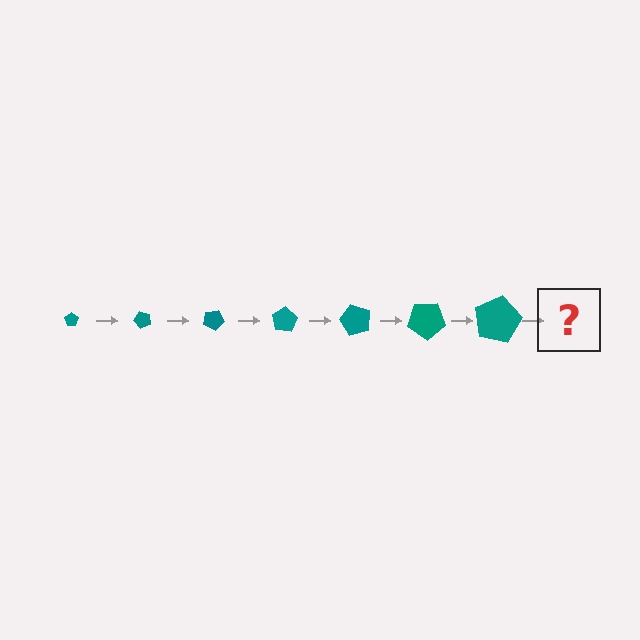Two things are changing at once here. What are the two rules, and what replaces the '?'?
The two rules are that the pentagon grows larger each step and it rotates 50 degrees each step. The '?' should be a pentagon, larger than the previous one and rotated 350 degrees from the start.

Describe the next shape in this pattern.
It should be a pentagon, larger than the previous one and rotated 350 degrees from the start.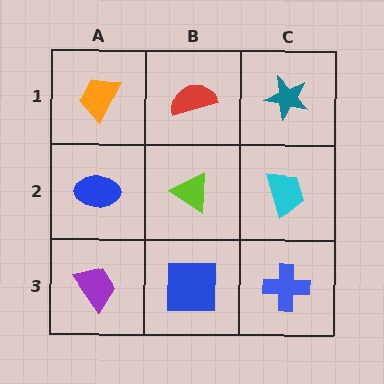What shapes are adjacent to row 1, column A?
A blue ellipse (row 2, column A), a red semicircle (row 1, column B).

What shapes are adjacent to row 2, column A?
An orange trapezoid (row 1, column A), a purple trapezoid (row 3, column A), a lime triangle (row 2, column B).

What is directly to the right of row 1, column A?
A red semicircle.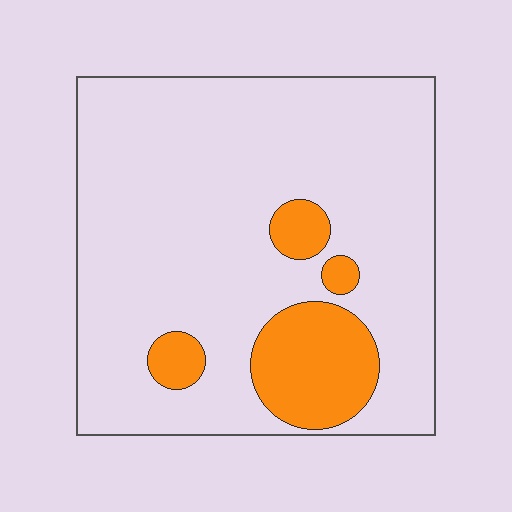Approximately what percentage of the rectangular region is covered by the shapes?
Approximately 15%.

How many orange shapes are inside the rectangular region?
4.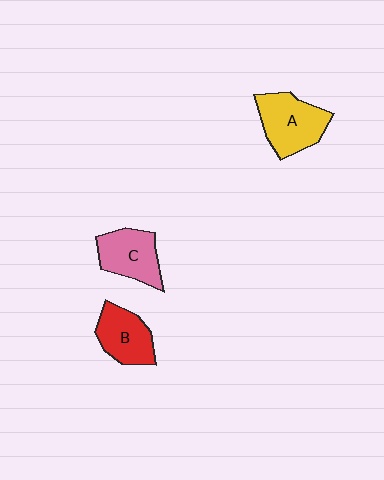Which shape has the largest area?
Shape A (yellow).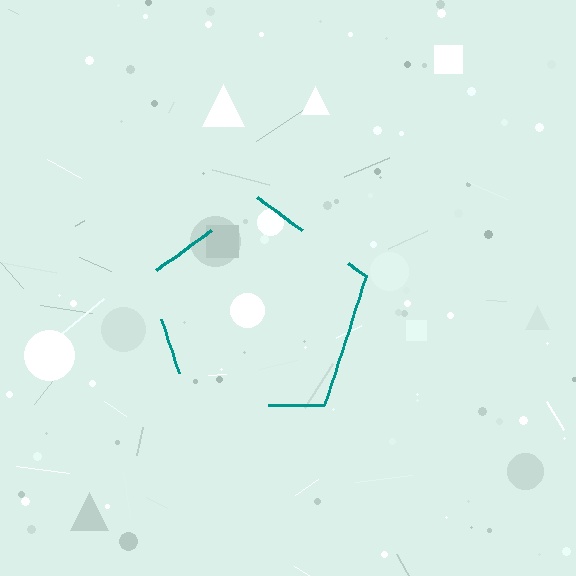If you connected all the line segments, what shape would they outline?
They would outline a pentagon.